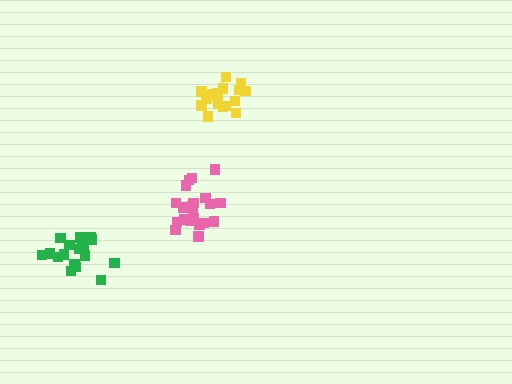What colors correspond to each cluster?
The clusters are colored: pink, yellow, green.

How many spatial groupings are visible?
There are 3 spatial groupings.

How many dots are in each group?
Group 1: 21 dots, Group 2: 18 dots, Group 3: 19 dots (58 total).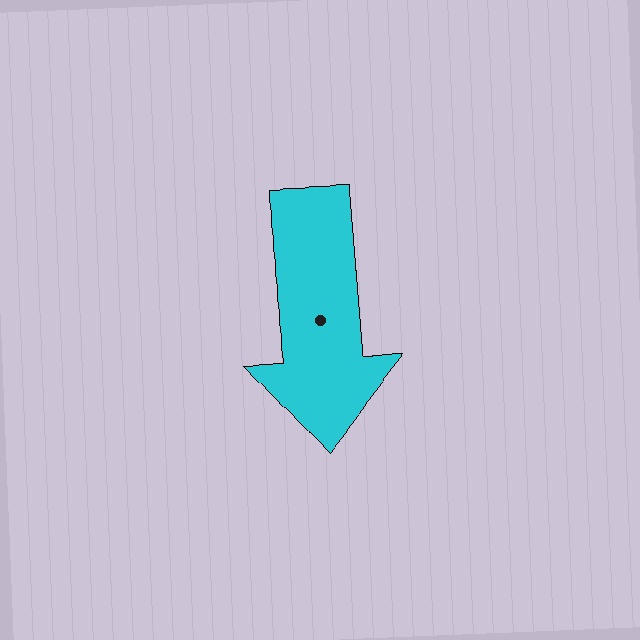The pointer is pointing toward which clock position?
Roughly 6 o'clock.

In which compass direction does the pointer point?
South.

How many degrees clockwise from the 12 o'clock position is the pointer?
Approximately 178 degrees.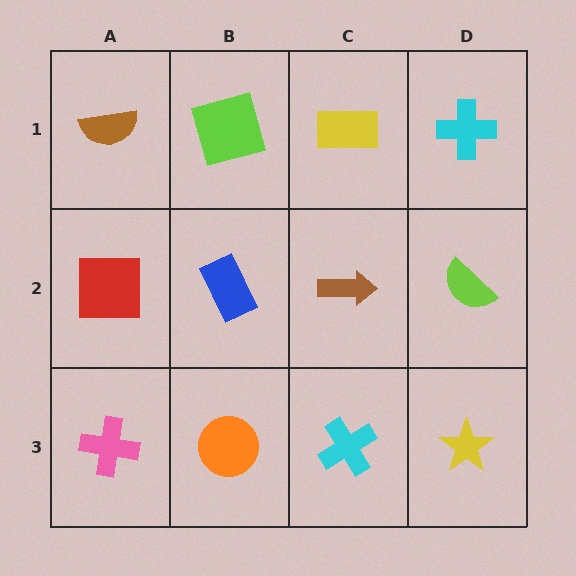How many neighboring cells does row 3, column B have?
3.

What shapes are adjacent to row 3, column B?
A blue rectangle (row 2, column B), a pink cross (row 3, column A), a cyan cross (row 3, column C).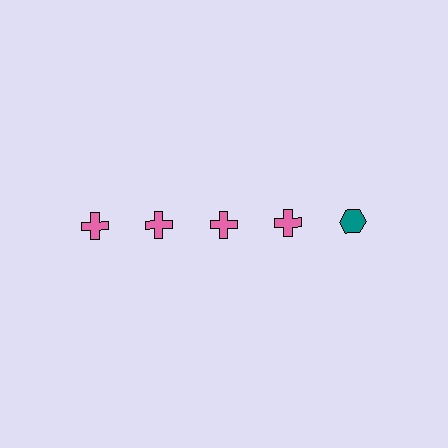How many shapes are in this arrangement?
There are 5 shapes arranged in a grid pattern.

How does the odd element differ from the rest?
It differs in both color (teal instead of pink) and shape (hexagon instead of cross).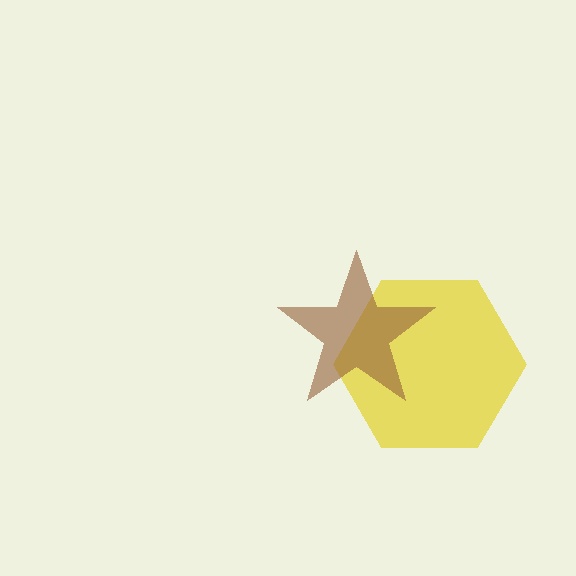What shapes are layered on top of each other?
The layered shapes are: a yellow hexagon, a brown star.